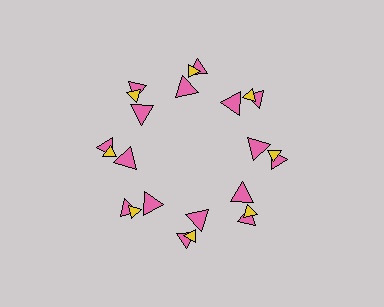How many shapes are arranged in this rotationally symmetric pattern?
There are 24 shapes, arranged in 8 groups of 3.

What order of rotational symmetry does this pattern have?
This pattern has 8-fold rotational symmetry.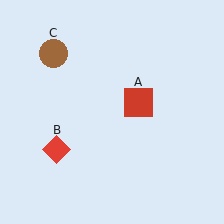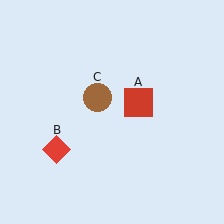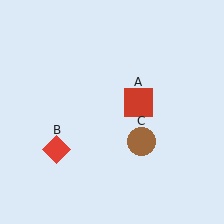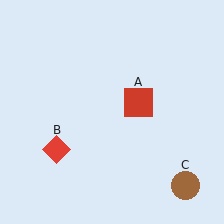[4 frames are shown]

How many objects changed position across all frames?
1 object changed position: brown circle (object C).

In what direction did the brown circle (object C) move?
The brown circle (object C) moved down and to the right.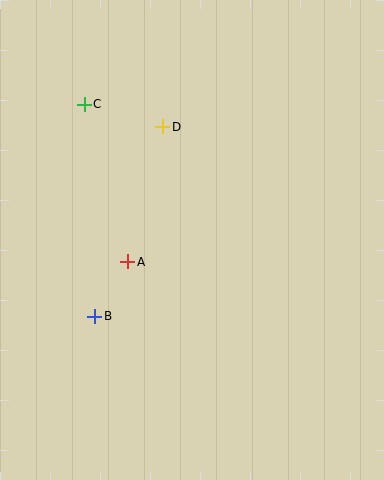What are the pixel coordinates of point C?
Point C is at (84, 104).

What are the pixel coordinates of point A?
Point A is at (128, 262).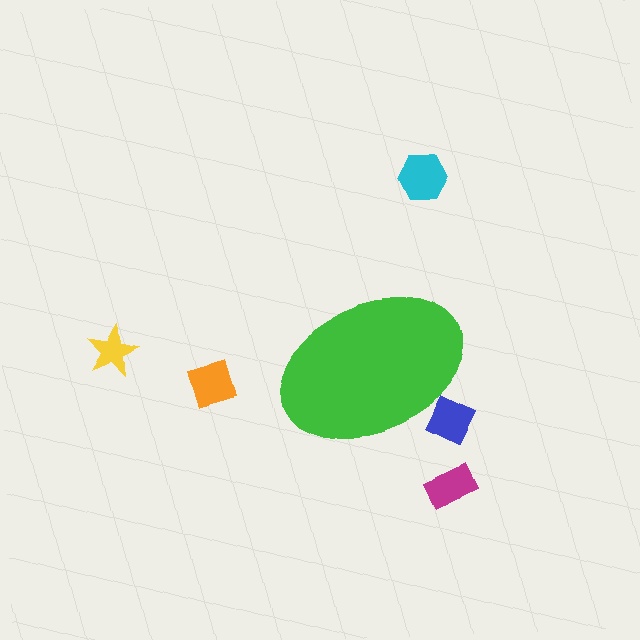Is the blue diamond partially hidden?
Yes, the blue diamond is partially hidden behind the green ellipse.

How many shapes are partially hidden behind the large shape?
1 shape is partially hidden.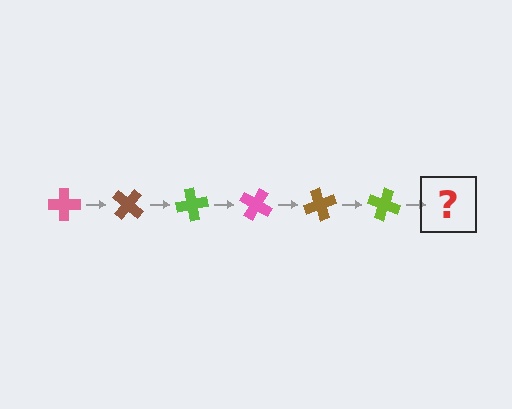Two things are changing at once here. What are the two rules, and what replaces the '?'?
The two rules are that it rotates 40 degrees each step and the color cycles through pink, brown, and lime. The '?' should be a pink cross, rotated 240 degrees from the start.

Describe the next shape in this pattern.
It should be a pink cross, rotated 240 degrees from the start.